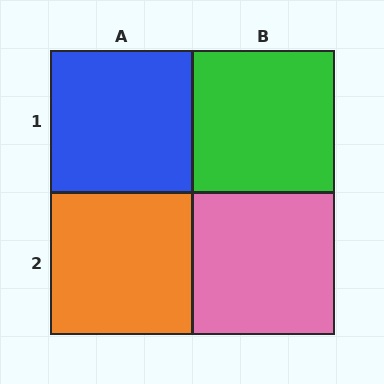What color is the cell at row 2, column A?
Orange.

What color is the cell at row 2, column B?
Pink.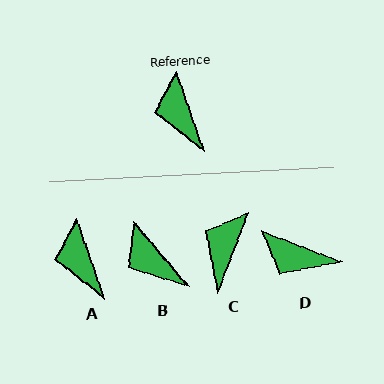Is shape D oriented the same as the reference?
No, it is off by about 50 degrees.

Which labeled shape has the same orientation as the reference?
A.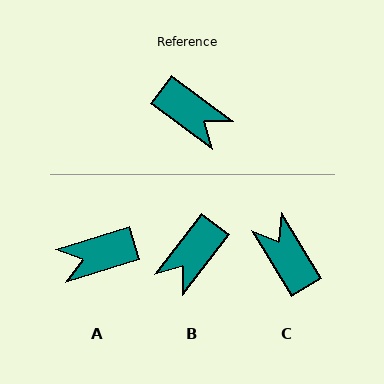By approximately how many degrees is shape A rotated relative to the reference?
Approximately 126 degrees clockwise.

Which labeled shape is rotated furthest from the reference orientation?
C, about 158 degrees away.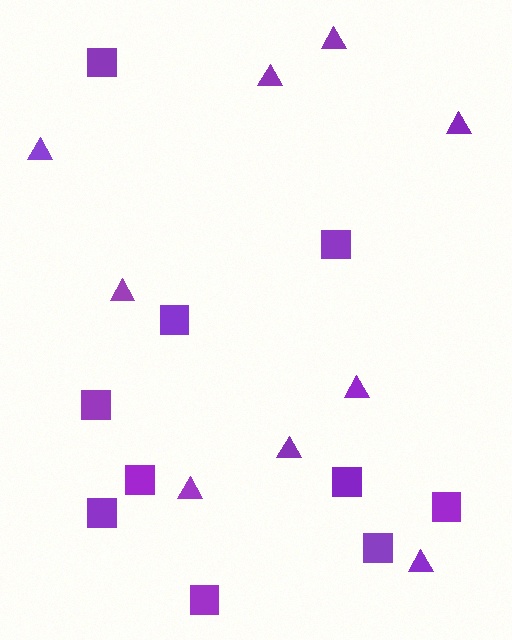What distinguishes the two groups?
There are 2 groups: one group of triangles (9) and one group of squares (10).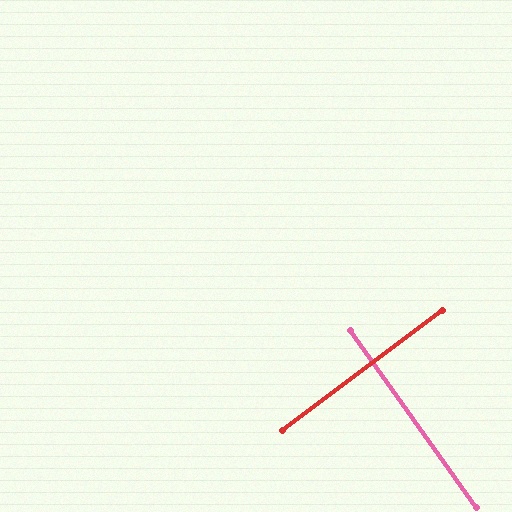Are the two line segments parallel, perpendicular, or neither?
Perpendicular — they meet at approximately 89°.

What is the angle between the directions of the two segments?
Approximately 89 degrees.